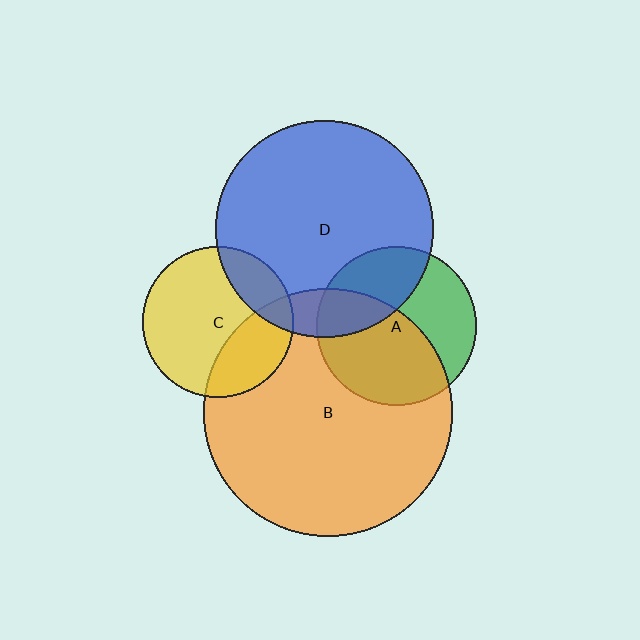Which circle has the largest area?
Circle B (orange).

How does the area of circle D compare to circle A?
Approximately 1.9 times.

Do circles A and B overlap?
Yes.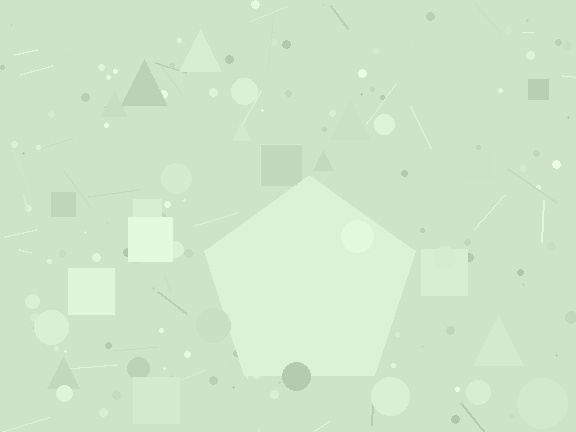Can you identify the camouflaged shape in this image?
The camouflaged shape is a pentagon.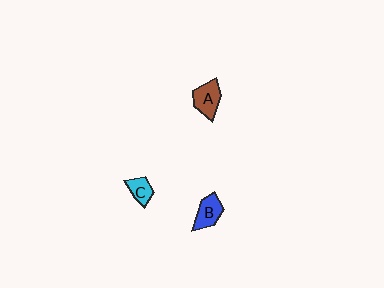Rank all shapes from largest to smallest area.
From largest to smallest: A (brown), B (blue), C (cyan).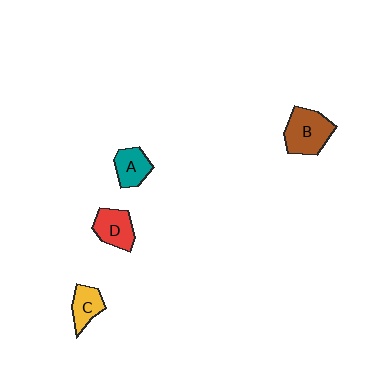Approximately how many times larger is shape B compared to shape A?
Approximately 1.5 times.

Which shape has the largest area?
Shape B (brown).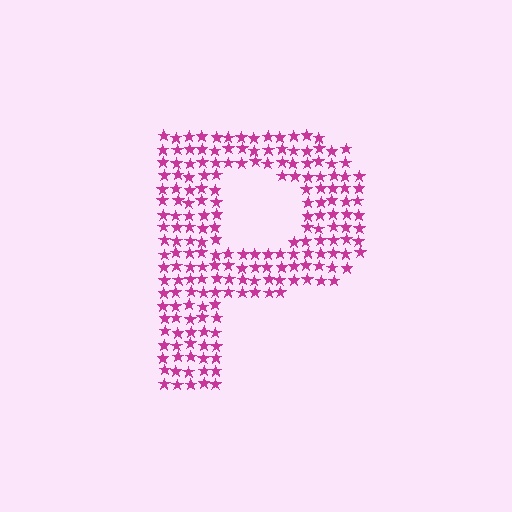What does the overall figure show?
The overall figure shows the letter P.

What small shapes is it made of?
It is made of small stars.